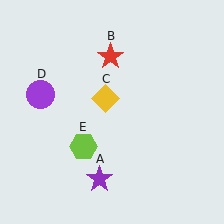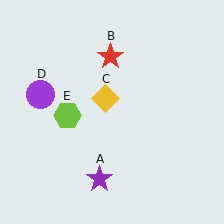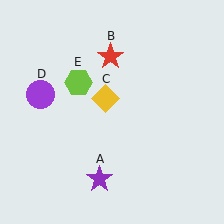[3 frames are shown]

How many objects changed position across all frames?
1 object changed position: lime hexagon (object E).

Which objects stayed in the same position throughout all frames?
Purple star (object A) and red star (object B) and yellow diamond (object C) and purple circle (object D) remained stationary.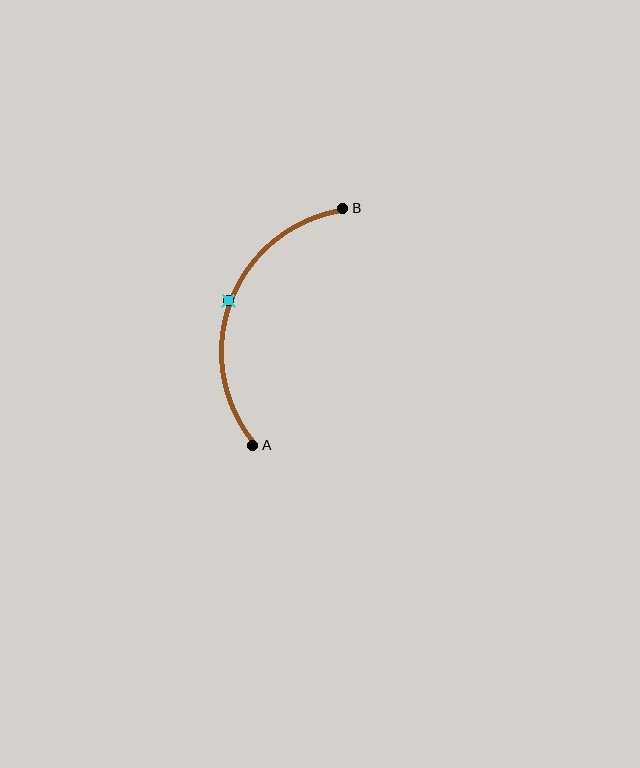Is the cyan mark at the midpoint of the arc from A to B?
Yes. The cyan mark lies on the arc at equal arc-length from both A and B — it is the arc midpoint.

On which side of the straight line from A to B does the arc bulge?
The arc bulges to the left of the straight line connecting A and B.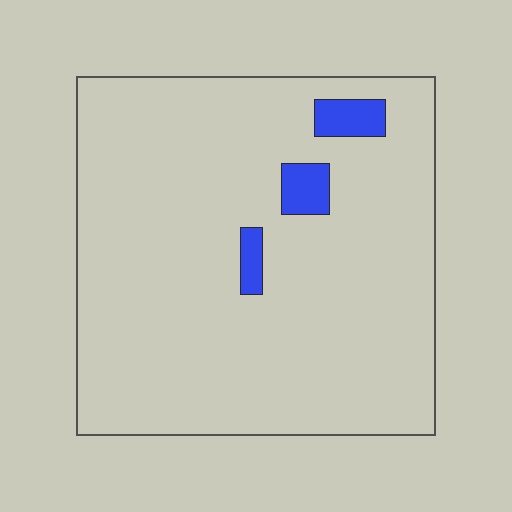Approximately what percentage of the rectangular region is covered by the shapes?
Approximately 5%.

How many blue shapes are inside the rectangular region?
3.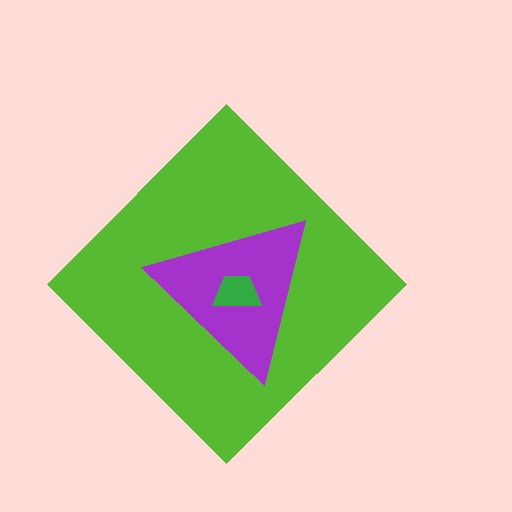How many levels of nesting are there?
3.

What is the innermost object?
The green trapezoid.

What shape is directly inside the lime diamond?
The purple triangle.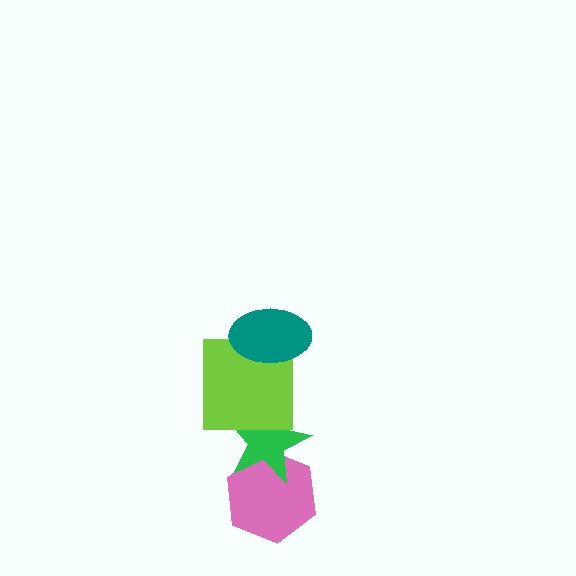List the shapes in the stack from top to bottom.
From top to bottom: the teal ellipse, the lime square, the green star, the pink hexagon.